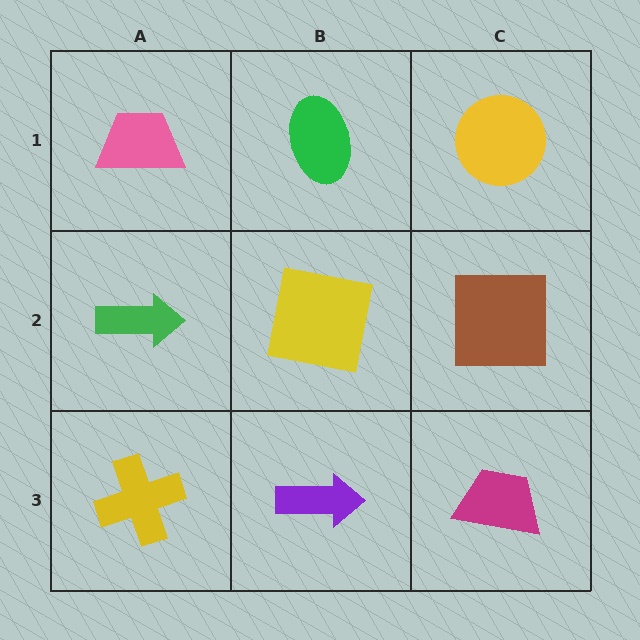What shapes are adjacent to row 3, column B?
A yellow square (row 2, column B), a yellow cross (row 3, column A), a magenta trapezoid (row 3, column C).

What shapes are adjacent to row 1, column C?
A brown square (row 2, column C), a green ellipse (row 1, column B).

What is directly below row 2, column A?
A yellow cross.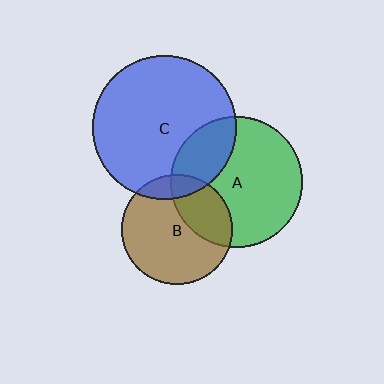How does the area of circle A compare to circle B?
Approximately 1.4 times.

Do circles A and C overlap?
Yes.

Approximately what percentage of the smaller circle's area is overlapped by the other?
Approximately 25%.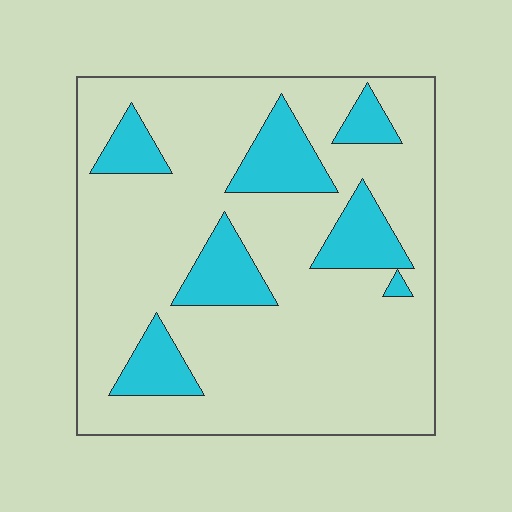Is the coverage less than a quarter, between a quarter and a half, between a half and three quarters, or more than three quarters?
Less than a quarter.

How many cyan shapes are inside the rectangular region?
7.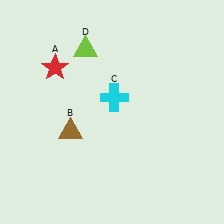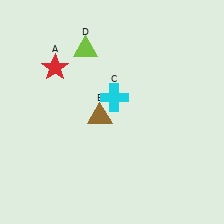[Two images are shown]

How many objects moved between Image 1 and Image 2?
1 object moved between the two images.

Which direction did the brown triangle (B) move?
The brown triangle (B) moved right.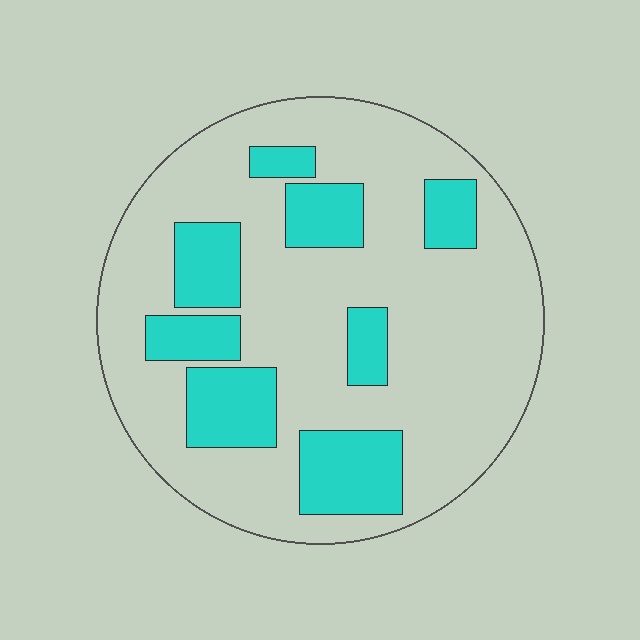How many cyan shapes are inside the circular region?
8.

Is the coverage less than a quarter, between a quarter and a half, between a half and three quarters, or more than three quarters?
Between a quarter and a half.